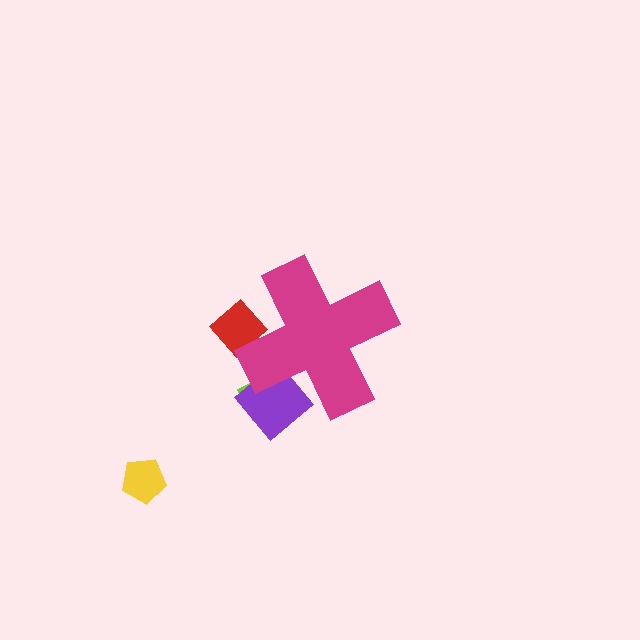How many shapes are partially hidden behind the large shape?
3 shapes are partially hidden.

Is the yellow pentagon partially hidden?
No, the yellow pentagon is fully visible.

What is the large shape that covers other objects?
A magenta cross.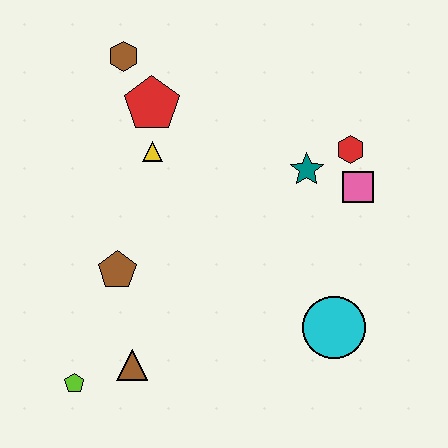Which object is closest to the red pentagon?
The yellow triangle is closest to the red pentagon.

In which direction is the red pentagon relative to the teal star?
The red pentagon is to the left of the teal star.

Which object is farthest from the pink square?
The lime pentagon is farthest from the pink square.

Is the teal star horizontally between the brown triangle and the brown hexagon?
No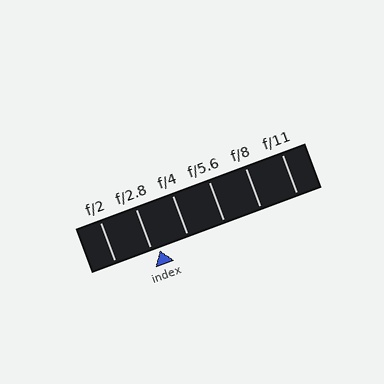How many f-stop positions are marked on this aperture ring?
There are 6 f-stop positions marked.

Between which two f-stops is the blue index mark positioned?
The index mark is between f/2.8 and f/4.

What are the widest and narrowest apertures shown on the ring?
The widest aperture shown is f/2 and the narrowest is f/11.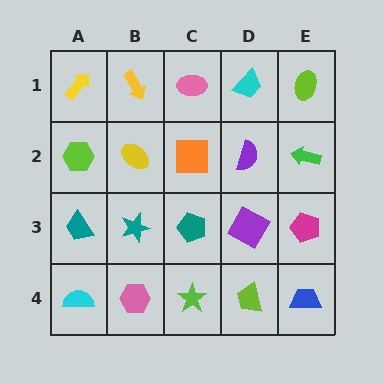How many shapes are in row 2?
5 shapes.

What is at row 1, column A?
A yellow arrow.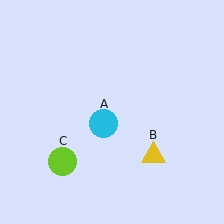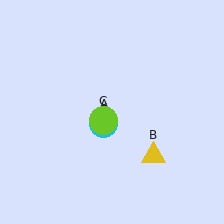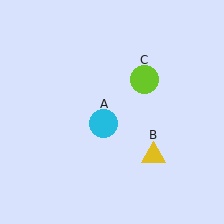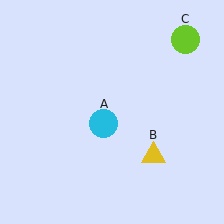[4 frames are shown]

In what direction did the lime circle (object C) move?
The lime circle (object C) moved up and to the right.